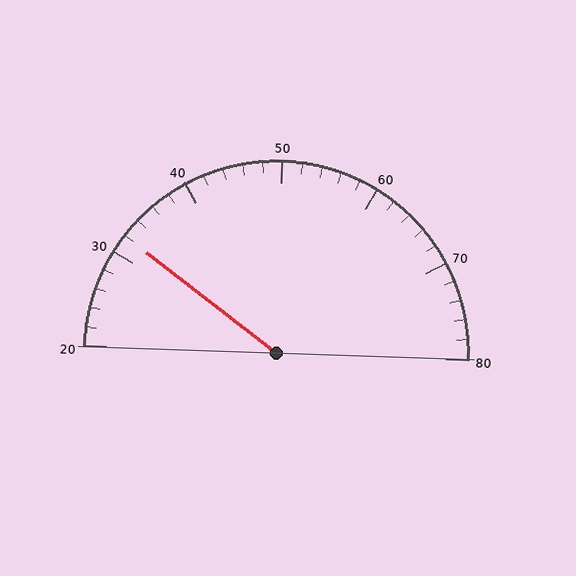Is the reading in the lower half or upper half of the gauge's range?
The reading is in the lower half of the range (20 to 80).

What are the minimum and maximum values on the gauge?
The gauge ranges from 20 to 80.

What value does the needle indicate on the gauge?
The needle indicates approximately 32.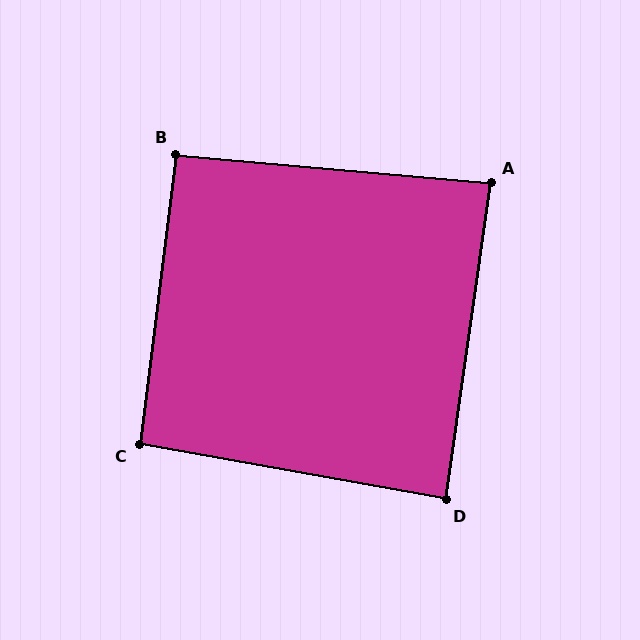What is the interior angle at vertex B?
Approximately 92 degrees (approximately right).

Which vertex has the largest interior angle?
C, at approximately 93 degrees.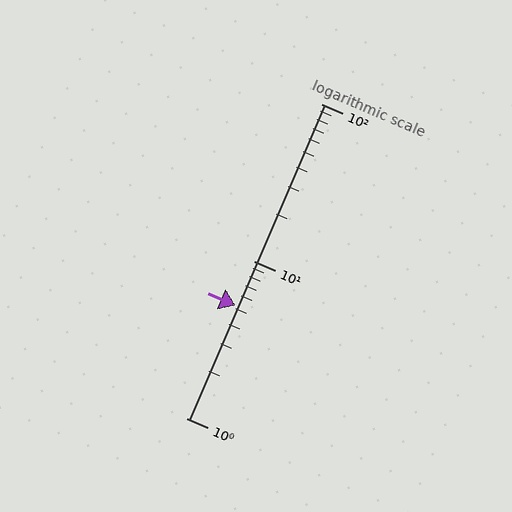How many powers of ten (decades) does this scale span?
The scale spans 2 decades, from 1 to 100.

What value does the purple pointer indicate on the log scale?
The pointer indicates approximately 5.2.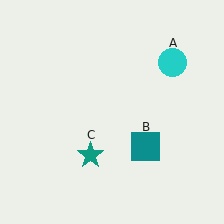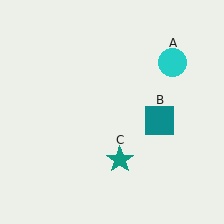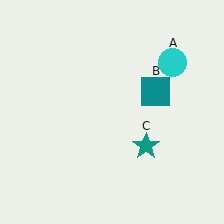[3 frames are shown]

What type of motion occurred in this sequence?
The teal square (object B), teal star (object C) rotated counterclockwise around the center of the scene.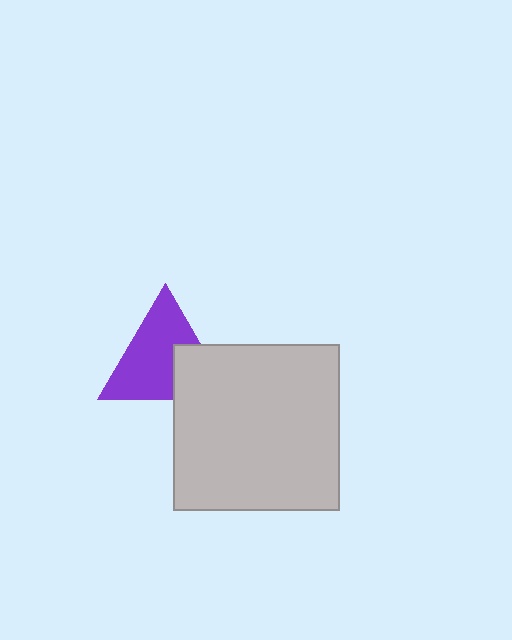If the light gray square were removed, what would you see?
You would see the complete purple triangle.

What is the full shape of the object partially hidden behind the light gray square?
The partially hidden object is a purple triangle.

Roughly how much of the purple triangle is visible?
Most of it is visible (roughly 70%).